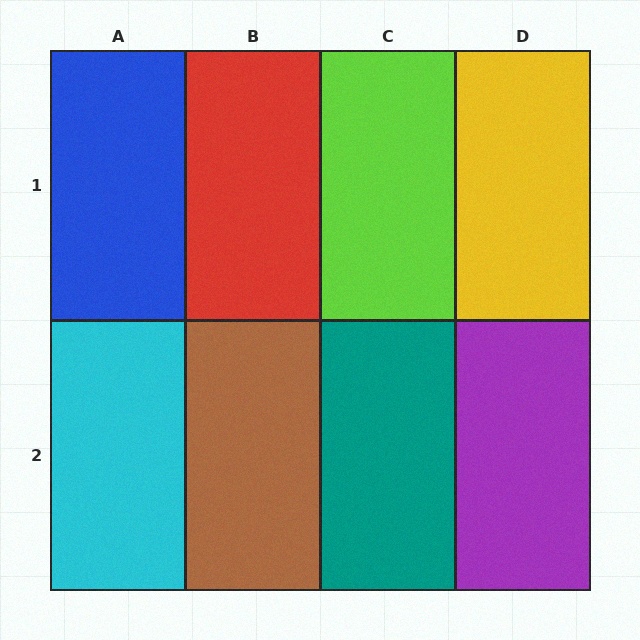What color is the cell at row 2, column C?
Teal.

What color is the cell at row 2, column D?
Purple.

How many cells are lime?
1 cell is lime.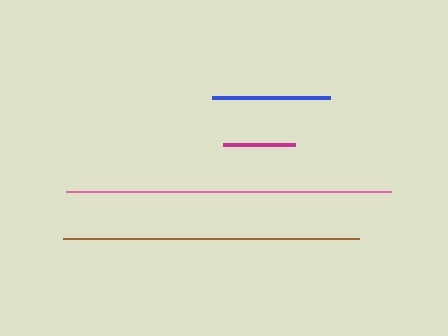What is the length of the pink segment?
The pink segment is approximately 325 pixels long.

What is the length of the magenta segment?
The magenta segment is approximately 72 pixels long.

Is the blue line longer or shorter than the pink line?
The pink line is longer than the blue line.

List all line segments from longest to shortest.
From longest to shortest: pink, brown, blue, magenta.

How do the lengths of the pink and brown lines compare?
The pink and brown lines are approximately the same length.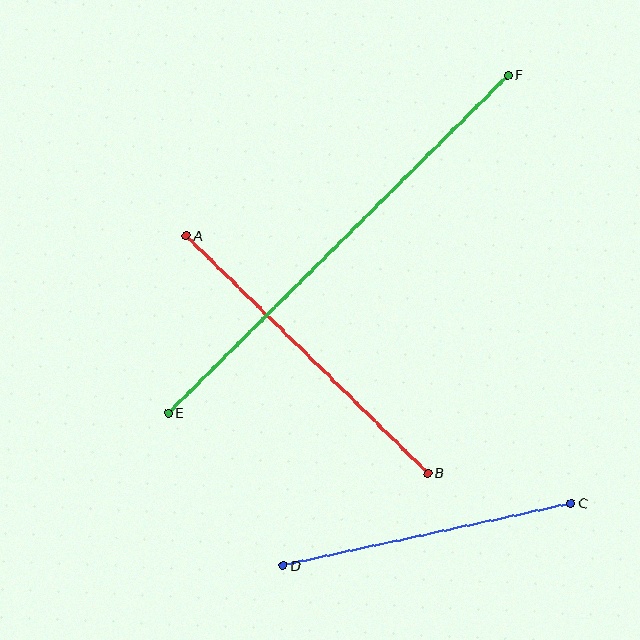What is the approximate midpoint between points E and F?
The midpoint is at approximately (338, 244) pixels.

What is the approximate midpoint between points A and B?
The midpoint is at approximately (307, 354) pixels.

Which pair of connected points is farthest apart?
Points E and F are farthest apart.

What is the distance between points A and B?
The distance is approximately 339 pixels.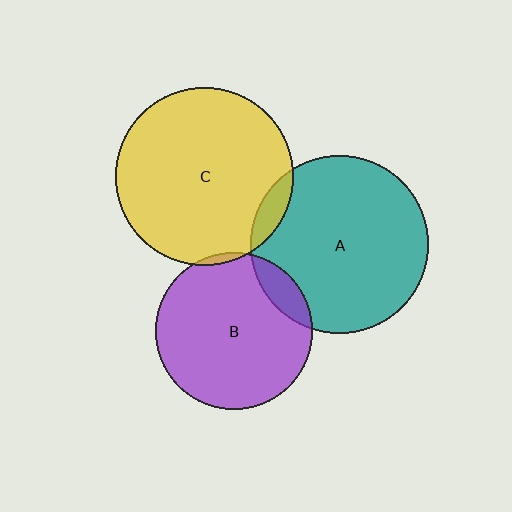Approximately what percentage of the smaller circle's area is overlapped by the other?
Approximately 10%.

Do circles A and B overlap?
Yes.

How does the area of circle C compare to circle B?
Approximately 1.3 times.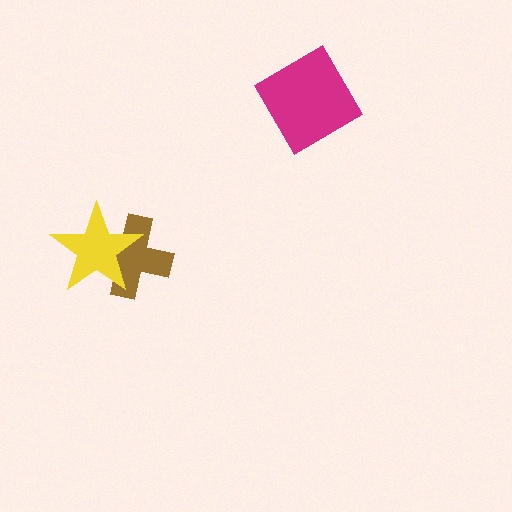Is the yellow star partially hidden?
No, no other shape covers it.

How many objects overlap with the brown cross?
1 object overlaps with the brown cross.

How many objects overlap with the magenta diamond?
0 objects overlap with the magenta diamond.